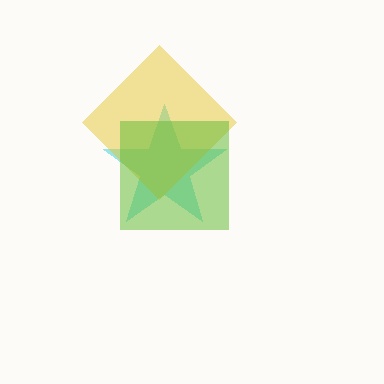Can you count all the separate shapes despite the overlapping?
Yes, there are 3 separate shapes.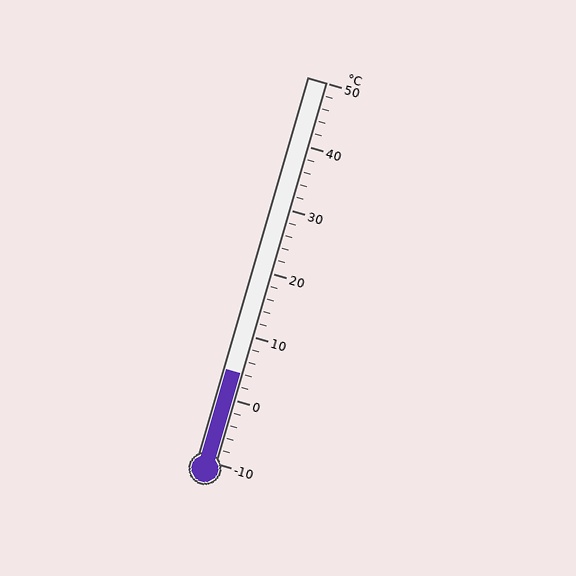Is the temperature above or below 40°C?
The temperature is below 40°C.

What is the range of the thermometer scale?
The thermometer scale ranges from -10°C to 50°C.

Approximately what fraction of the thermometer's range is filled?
The thermometer is filled to approximately 25% of its range.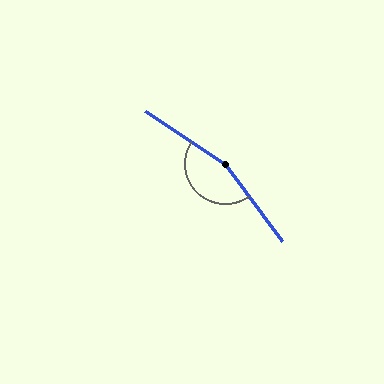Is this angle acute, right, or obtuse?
It is obtuse.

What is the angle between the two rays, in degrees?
Approximately 160 degrees.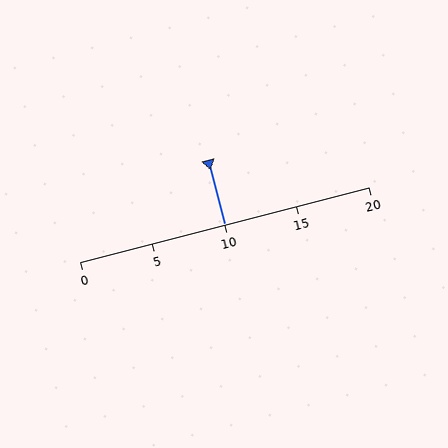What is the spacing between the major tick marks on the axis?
The major ticks are spaced 5 apart.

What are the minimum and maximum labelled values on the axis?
The axis runs from 0 to 20.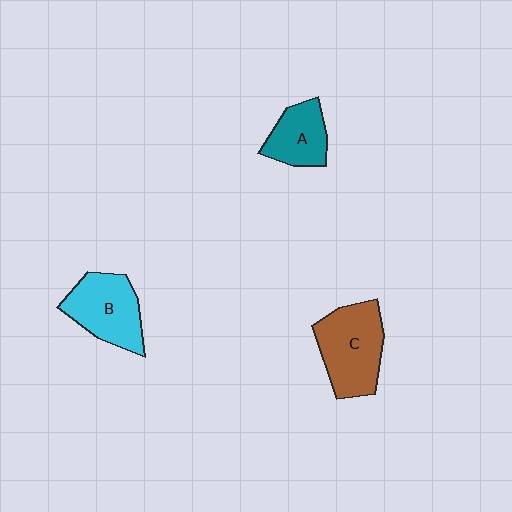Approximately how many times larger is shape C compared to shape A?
Approximately 1.6 times.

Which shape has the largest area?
Shape C (brown).